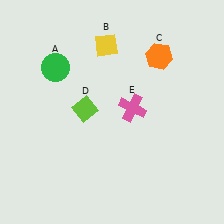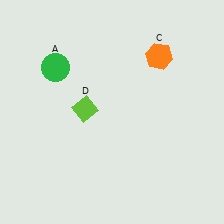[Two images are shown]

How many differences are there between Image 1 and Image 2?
There are 2 differences between the two images.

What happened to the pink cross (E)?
The pink cross (E) was removed in Image 2. It was in the top-right area of Image 1.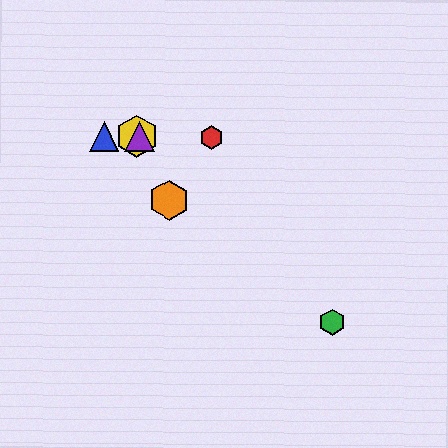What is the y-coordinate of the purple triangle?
The purple triangle is at y≈137.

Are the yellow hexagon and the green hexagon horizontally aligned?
No, the yellow hexagon is at y≈137 and the green hexagon is at y≈322.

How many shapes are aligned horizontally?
4 shapes (the red hexagon, the blue triangle, the yellow hexagon, the purple triangle) are aligned horizontally.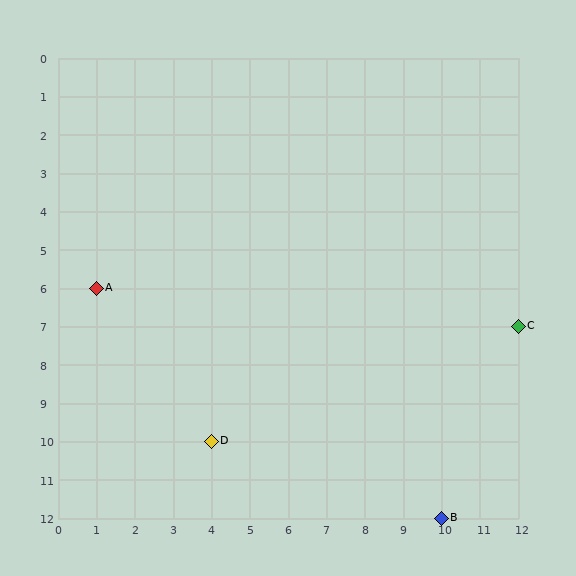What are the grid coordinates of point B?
Point B is at grid coordinates (10, 12).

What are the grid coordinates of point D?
Point D is at grid coordinates (4, 10).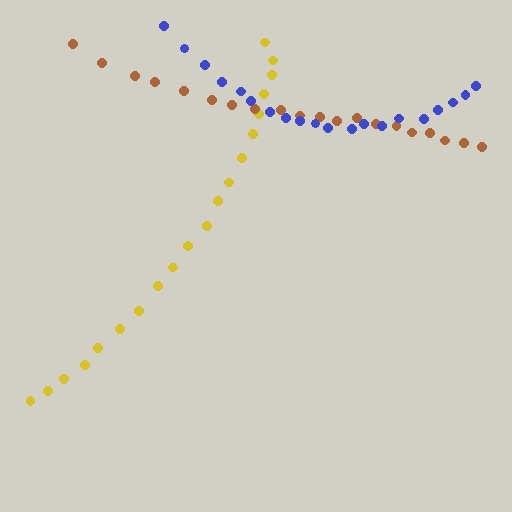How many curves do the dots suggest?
There are 3 distinct paths.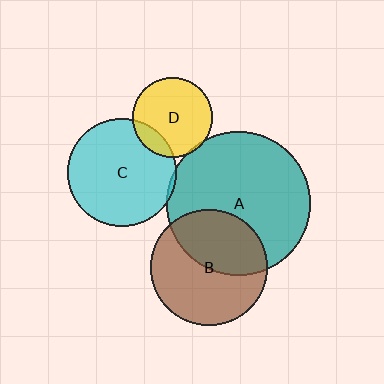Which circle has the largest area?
Circle A (teal).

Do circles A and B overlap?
Yes.